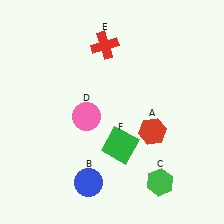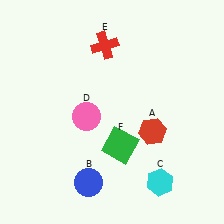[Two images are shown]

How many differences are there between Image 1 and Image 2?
There is 1 difference between the two images.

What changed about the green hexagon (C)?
In Image 1, C is green. In Image 2, it changed to cyan.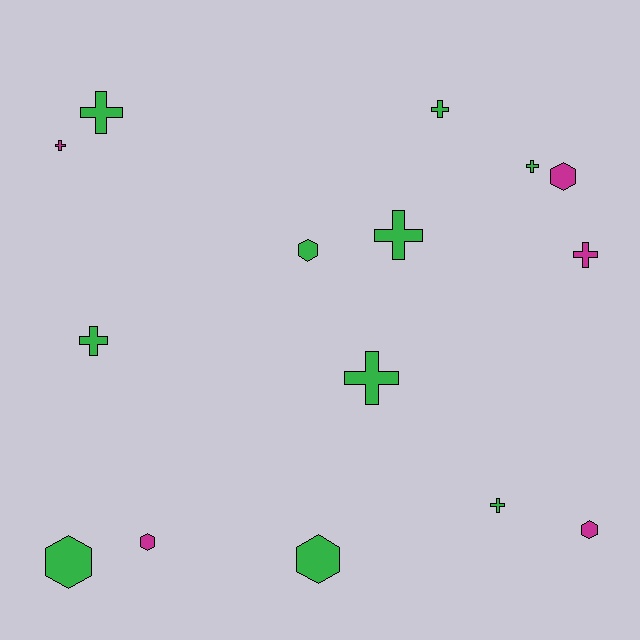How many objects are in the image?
There are 15 objects.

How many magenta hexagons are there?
There are 3 magenta hexagons.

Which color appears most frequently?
Green, with 10 objects.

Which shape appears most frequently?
Cross, with 9 objects.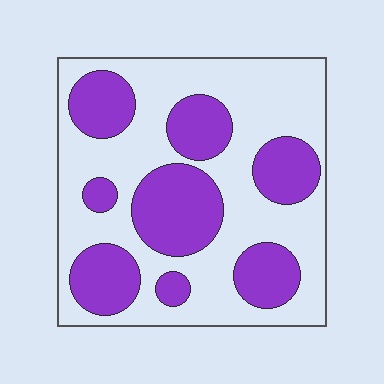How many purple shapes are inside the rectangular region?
8.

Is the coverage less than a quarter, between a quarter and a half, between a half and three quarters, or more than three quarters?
Between a quarter and a half.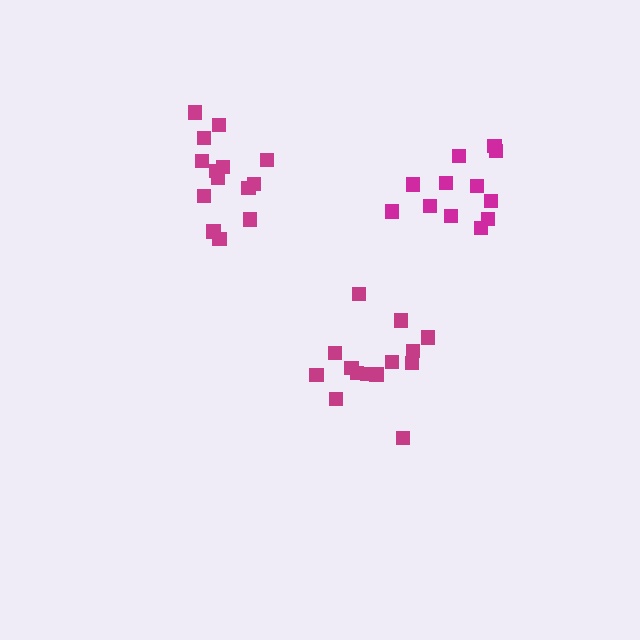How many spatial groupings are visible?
There are 3 spatial groupings.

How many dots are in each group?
Group 1: 14 dots, Group 2: 14 dots, Group 3: 12 dots (40 total).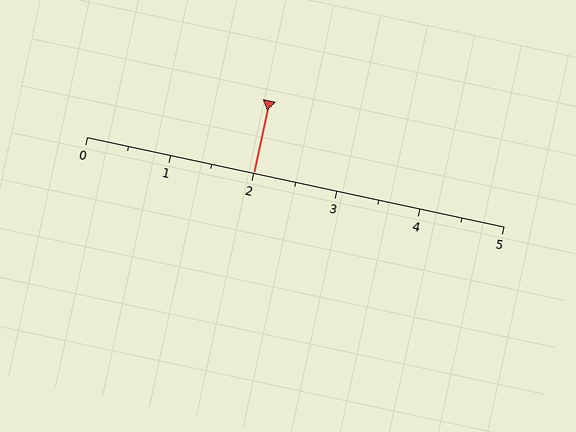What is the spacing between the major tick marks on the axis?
The major ticks are spaced 1 apart.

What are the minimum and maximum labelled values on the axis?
The axis runs from 0 to 5.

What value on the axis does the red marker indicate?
The marker indicates approximately 2.